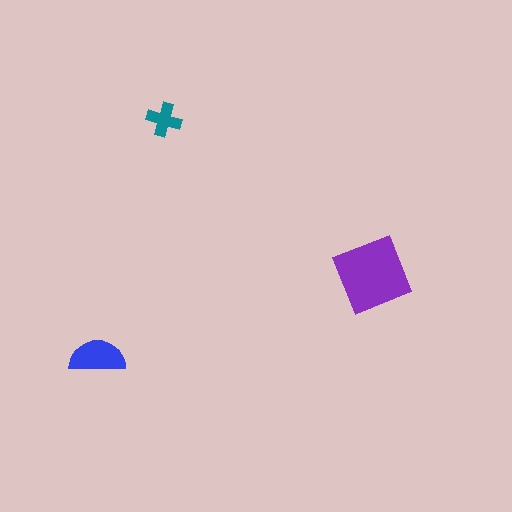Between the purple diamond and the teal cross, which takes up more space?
The purple diamond.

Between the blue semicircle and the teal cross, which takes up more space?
The blue semicircle.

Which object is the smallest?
The teal cross.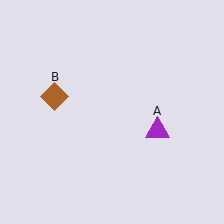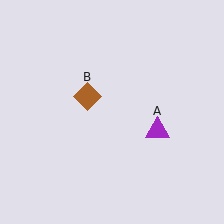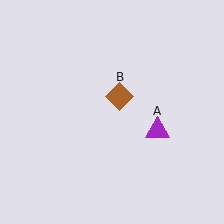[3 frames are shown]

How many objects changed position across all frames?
1 object changed position: brown diamond (object B).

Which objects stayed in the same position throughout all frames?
Purple triangle (object A) remained stationary.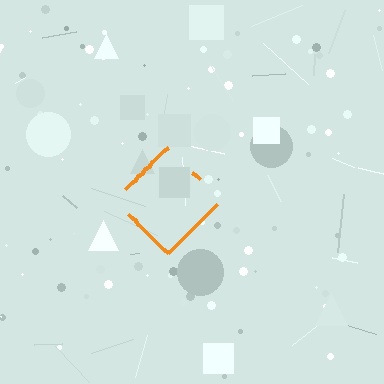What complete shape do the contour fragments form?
The contour fragments form a diamond.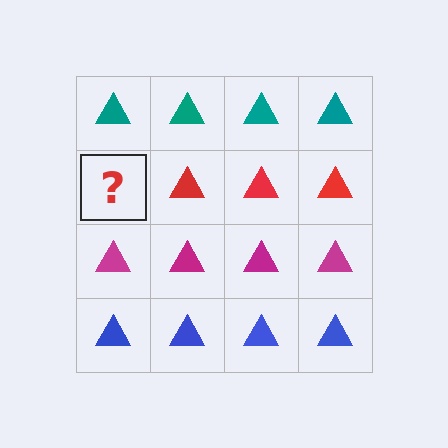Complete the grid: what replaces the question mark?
The question mark should be replaced with a red triangle.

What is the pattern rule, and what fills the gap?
The rule is that each row has a consistent color. The gap should be filled with a red triangle.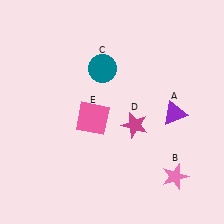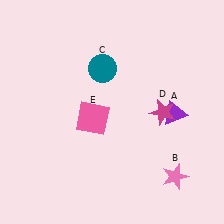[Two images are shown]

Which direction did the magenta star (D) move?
The magenta star (D) moved right.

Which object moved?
The magenta star (D) moved right.